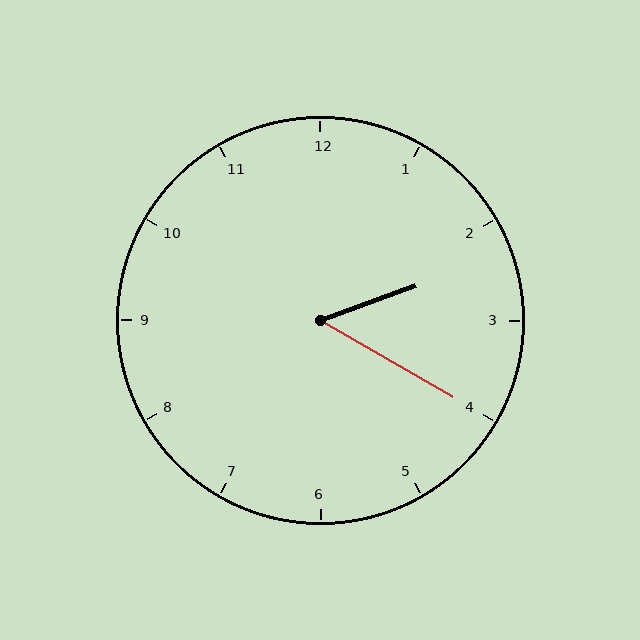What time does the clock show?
2:20.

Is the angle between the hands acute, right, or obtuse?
It is acute.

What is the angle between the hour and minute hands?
Approximately 50 degrees.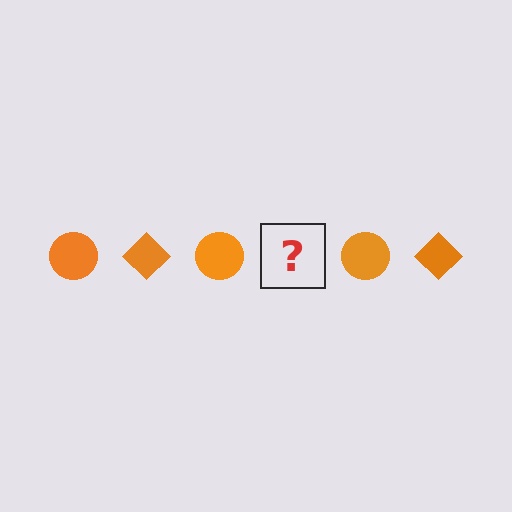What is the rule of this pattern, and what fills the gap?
The rule is that the pattern cycles through circle, diamond shapes in orange. The gap should be filled with an orange diamond.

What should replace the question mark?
The question mark should be replaced with an orange diamond.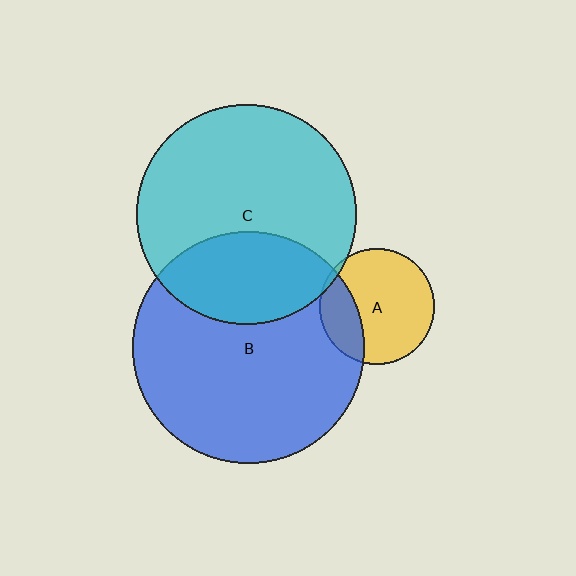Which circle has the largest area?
Circle B (blue).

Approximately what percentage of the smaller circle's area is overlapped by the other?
Approximately 30%.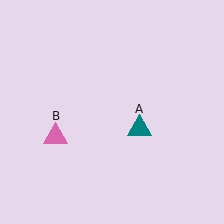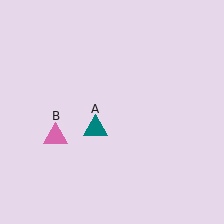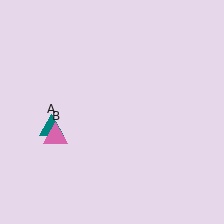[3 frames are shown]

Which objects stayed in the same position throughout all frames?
Pink triangle (object B) remained stationary.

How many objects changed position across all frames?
1 object changed position: teal triangle (object A).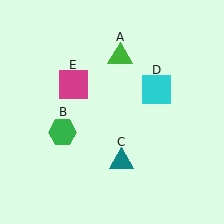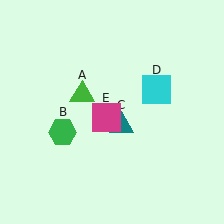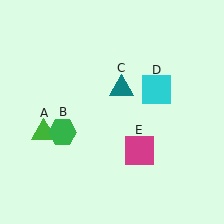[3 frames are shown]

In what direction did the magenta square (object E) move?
The magenta square (object E) moved down and to the right.